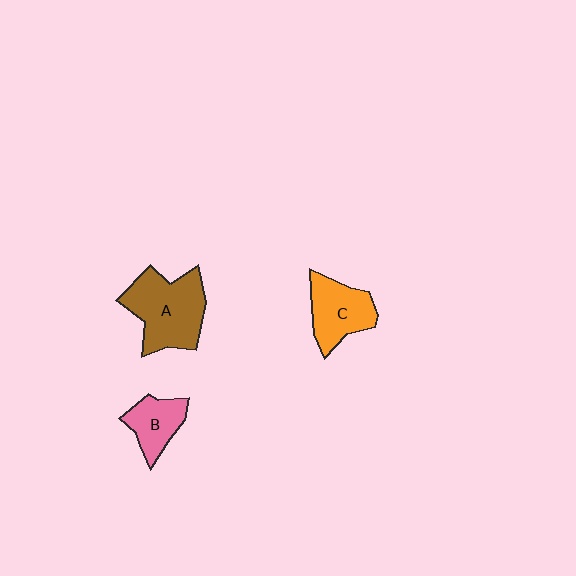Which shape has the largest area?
Shape A (brown).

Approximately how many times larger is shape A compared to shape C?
Approximately 1.4 times.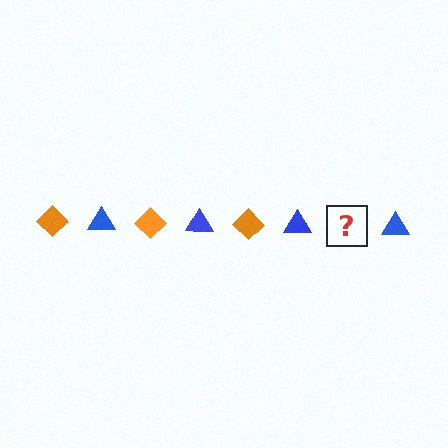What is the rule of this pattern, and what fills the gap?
The rule is that the pattern alternates between orange diamond and blue triangle. The gap should be filled with an orange diamond.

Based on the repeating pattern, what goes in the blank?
The blank should be an orange diamond.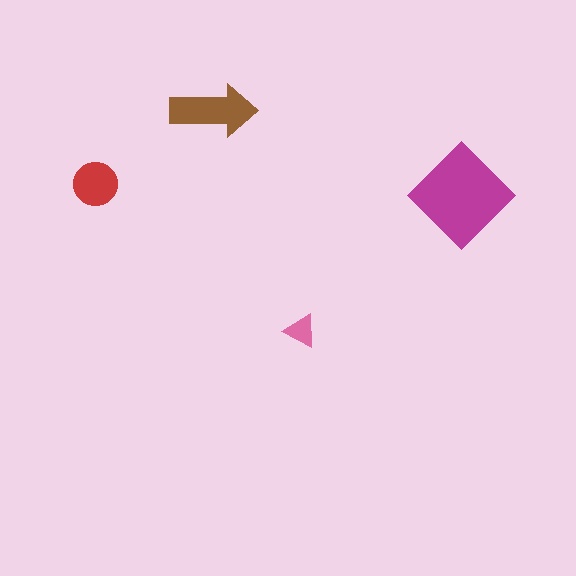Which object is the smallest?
The pink triangle.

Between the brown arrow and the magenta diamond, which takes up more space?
The magenta diamond.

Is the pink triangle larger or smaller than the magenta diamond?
Smaller.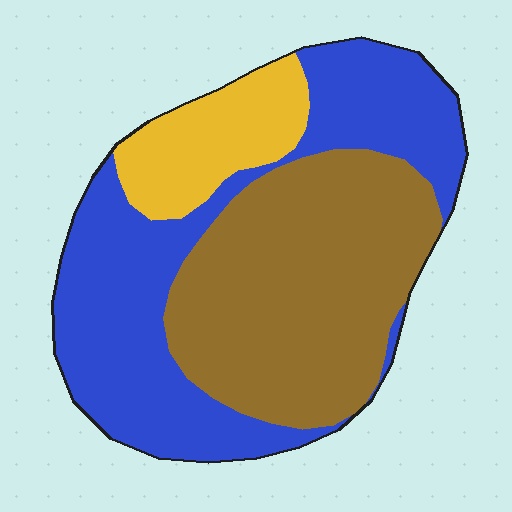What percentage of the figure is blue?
Blue takes up between a third and a half of the figure.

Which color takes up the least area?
Yellow, at roughly 15%.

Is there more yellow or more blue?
Blue.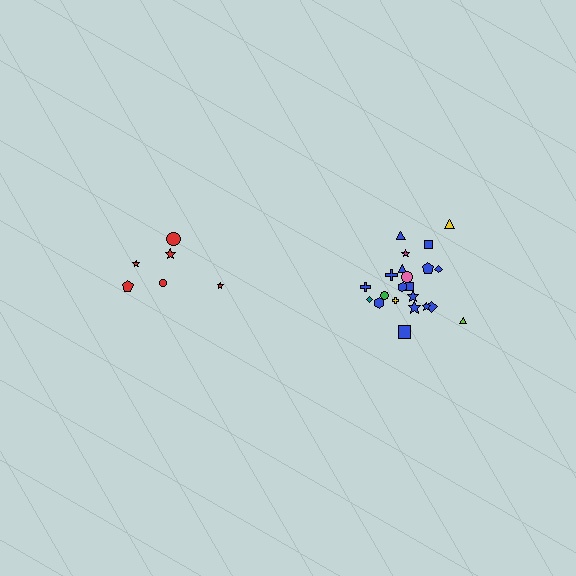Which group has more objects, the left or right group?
The right group.